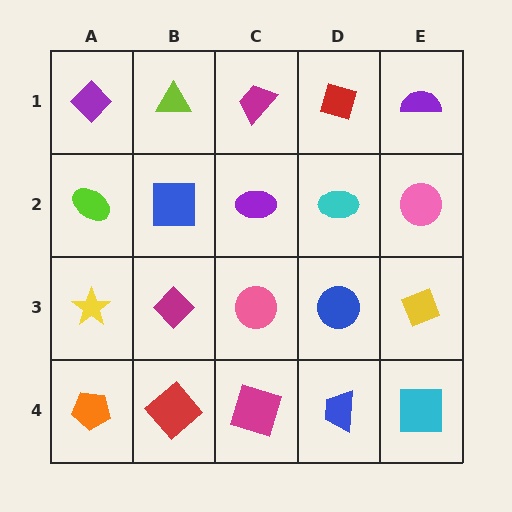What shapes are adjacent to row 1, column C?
A purple ellipse (row 2, column C), a lime triangle (row 1, column B), a red diamond (row 1, column D).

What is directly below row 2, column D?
A blue circle.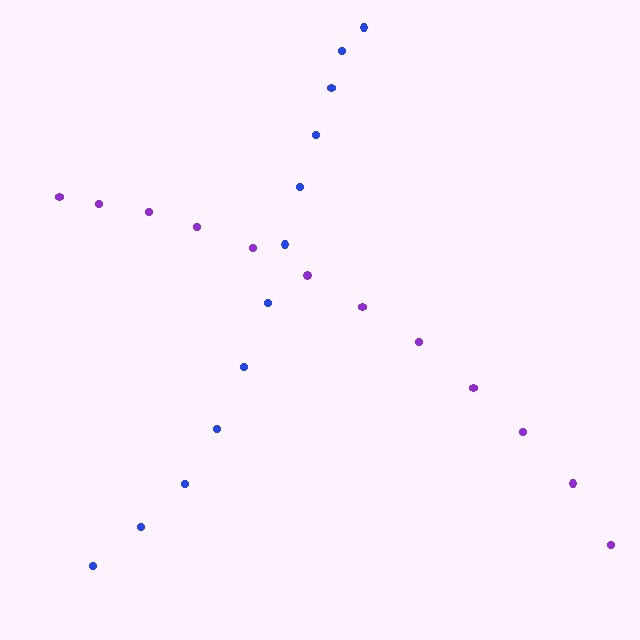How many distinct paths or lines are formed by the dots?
There are 2 distinct paths.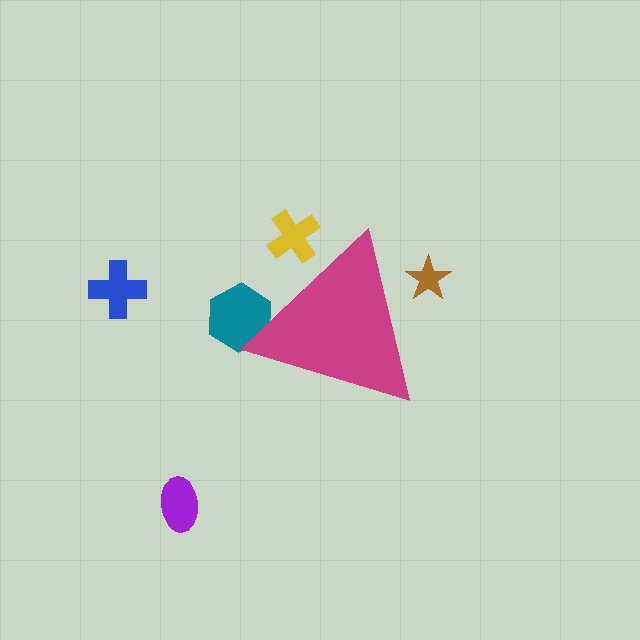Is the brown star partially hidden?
Yes, the brown star is partially hidden behind the magenta triangle.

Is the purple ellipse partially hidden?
No, the purple ellipse is fully visible.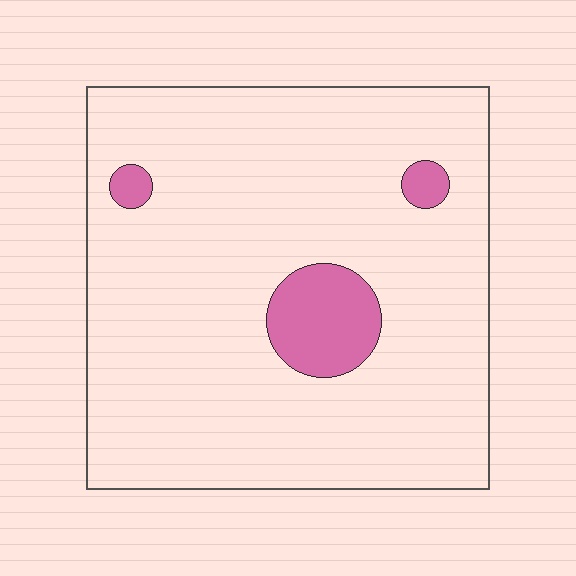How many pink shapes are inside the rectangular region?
3.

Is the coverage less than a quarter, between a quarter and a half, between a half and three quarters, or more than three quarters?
Less than a quarter.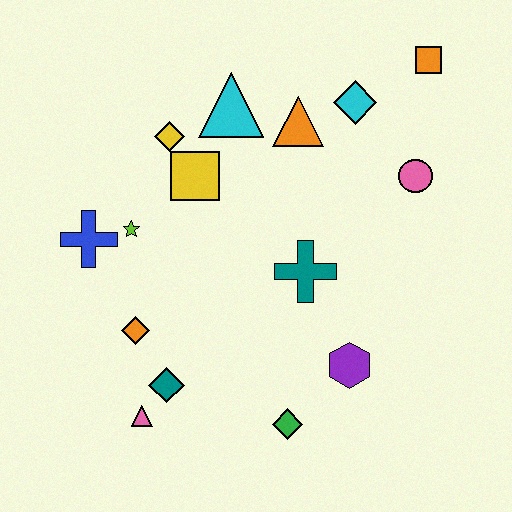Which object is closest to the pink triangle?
The teal diamond is closest to the pink triangle.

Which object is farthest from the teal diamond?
The orange square is farthest from the teal diamond.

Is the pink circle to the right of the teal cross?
Yes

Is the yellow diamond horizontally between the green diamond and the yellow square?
No